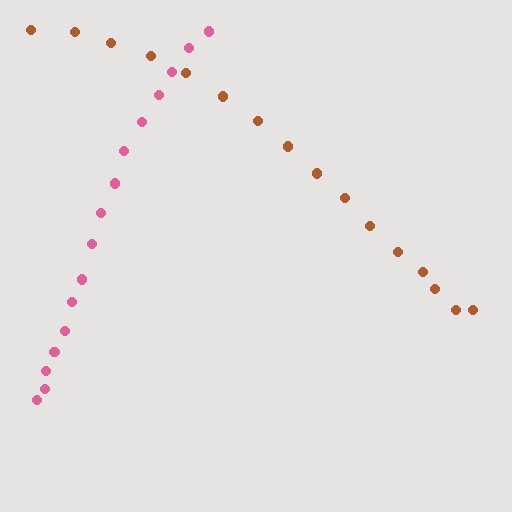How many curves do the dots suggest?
There are 2 distinct paths.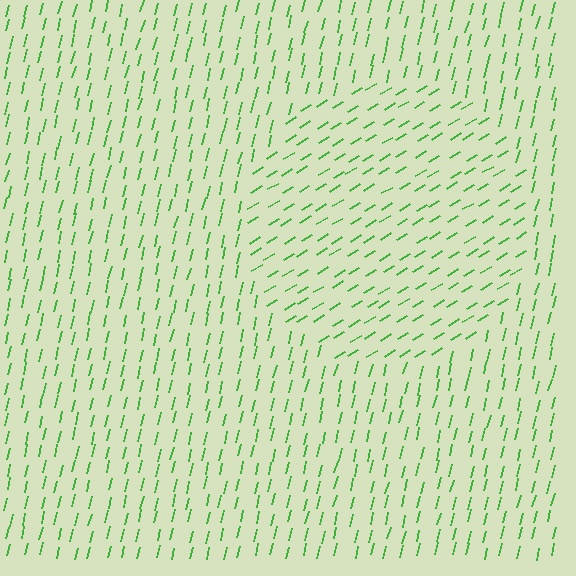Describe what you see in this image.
The image is filled with small green line segments. A circle region in the image has lines oriented differently from the surrounding lines, creating a visible texture boundary.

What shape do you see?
I see a circle.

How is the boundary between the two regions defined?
The boundary is defined purely by a change in line orientation (approximately 45 degrees difference). All lines are the same color and thickness.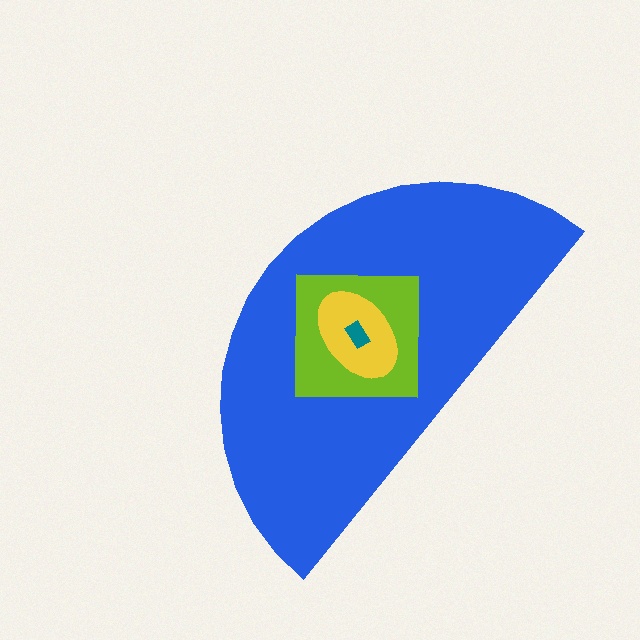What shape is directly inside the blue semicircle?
The lime square.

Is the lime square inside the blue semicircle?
Yes.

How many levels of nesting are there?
4.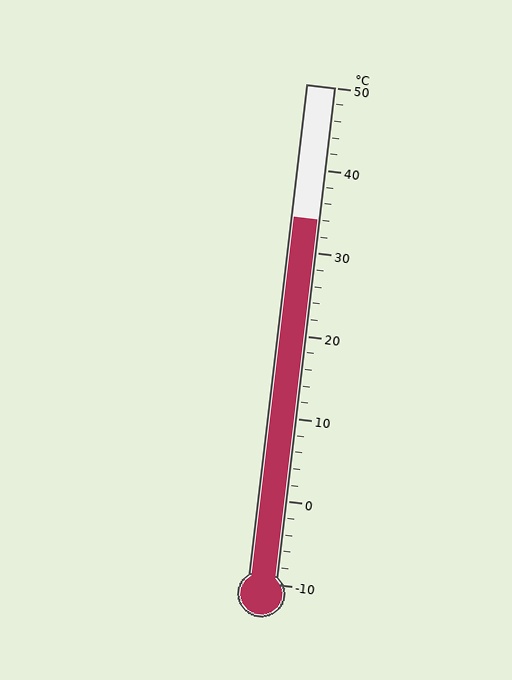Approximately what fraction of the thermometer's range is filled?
The thermometer is filled to approximately 75% of its range.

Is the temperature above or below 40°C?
The temperature is below 40°C.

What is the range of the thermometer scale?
The thermometer scale ranges from -10°C to 50°C.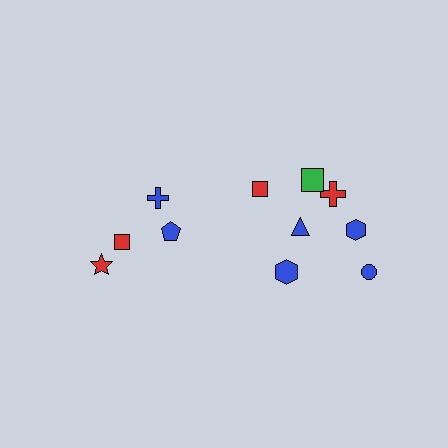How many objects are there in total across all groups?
There are 11 objects.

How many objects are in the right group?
There are 7 objects.